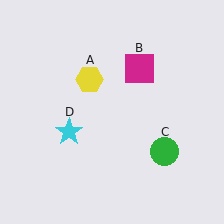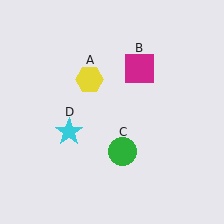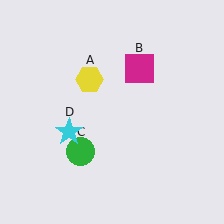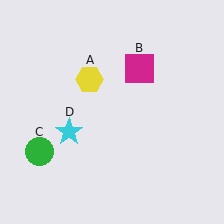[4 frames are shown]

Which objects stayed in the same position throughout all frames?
Yellow hexagon (object A) and magenta square (object B) and cyan star (object D) remained stationary.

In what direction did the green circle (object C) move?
The green circle (object C) moved left.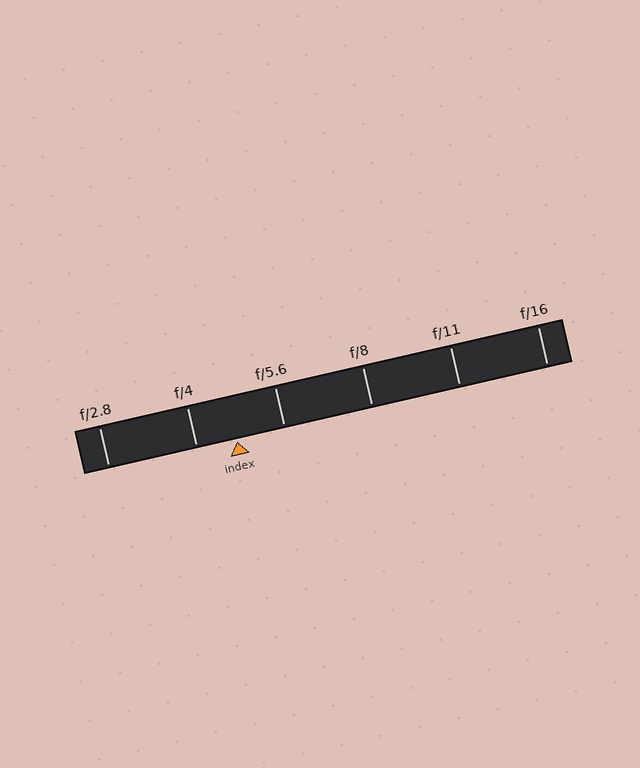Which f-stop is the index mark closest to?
The index mark is closest to f/4.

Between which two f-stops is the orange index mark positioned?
The index mark is between f/4 and f/5.6.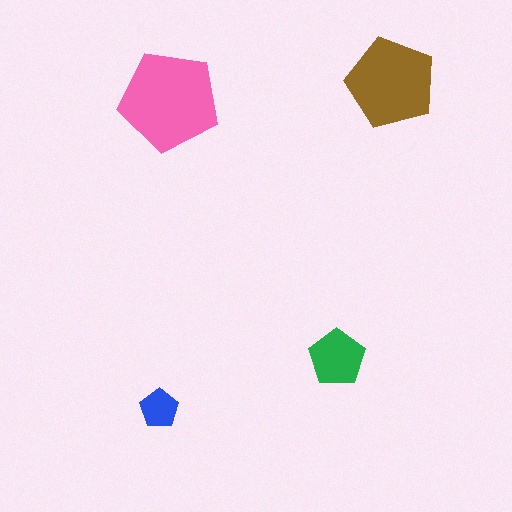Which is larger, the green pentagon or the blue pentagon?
The green one.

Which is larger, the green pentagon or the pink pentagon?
The pink one.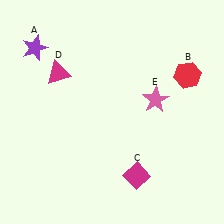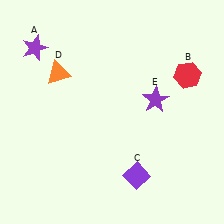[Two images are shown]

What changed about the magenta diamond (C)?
In Image 1, C is magenta. In Image 2, it changed to purple.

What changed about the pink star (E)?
In Image 1, E is pink. In Image 2, it changed to purple.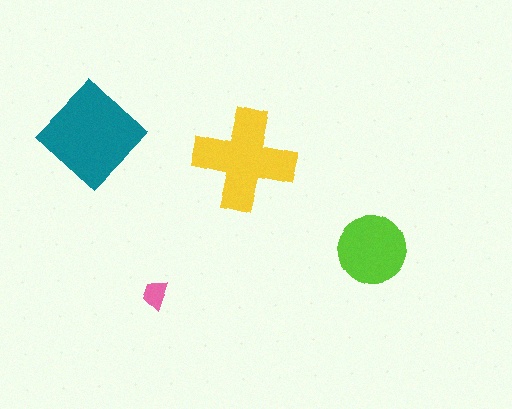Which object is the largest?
The teal diamond.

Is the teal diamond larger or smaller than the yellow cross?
Larger.